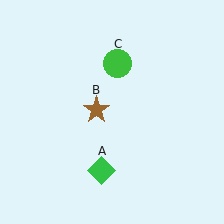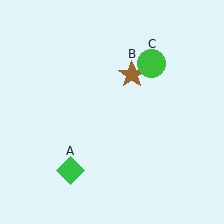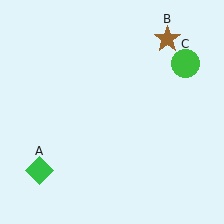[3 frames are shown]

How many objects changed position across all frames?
3 objects changed position: green diamond (object A), brown star (object B), green circle (object C).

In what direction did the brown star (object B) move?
The brown star (object B) moved up and to the right.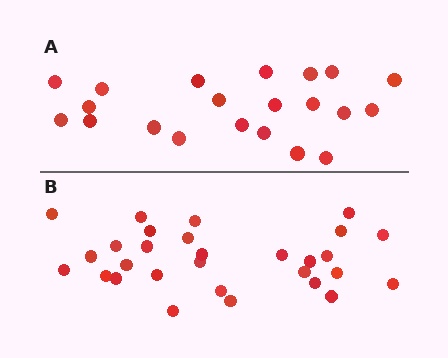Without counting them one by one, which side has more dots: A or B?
Region B (the bottom region) has more dots.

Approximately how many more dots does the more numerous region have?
Region B has roughly 8 or so more dots than region A.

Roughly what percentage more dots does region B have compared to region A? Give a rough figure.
About 40% more.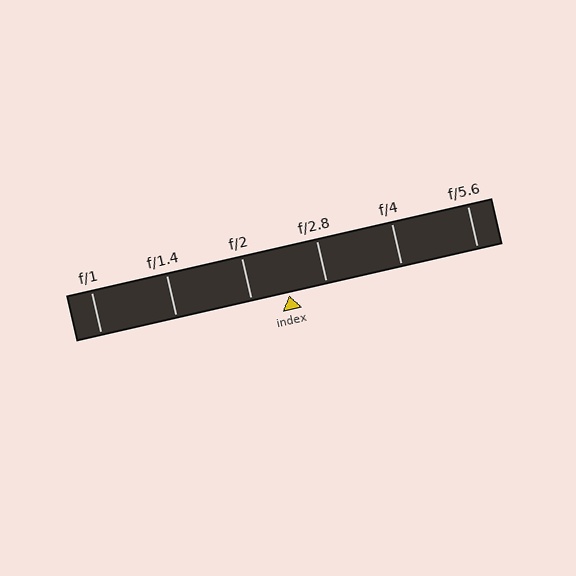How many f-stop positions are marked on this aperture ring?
There are 6 f-stop positions marked.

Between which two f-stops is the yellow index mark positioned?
The index mark is between f/2 and f/2.8.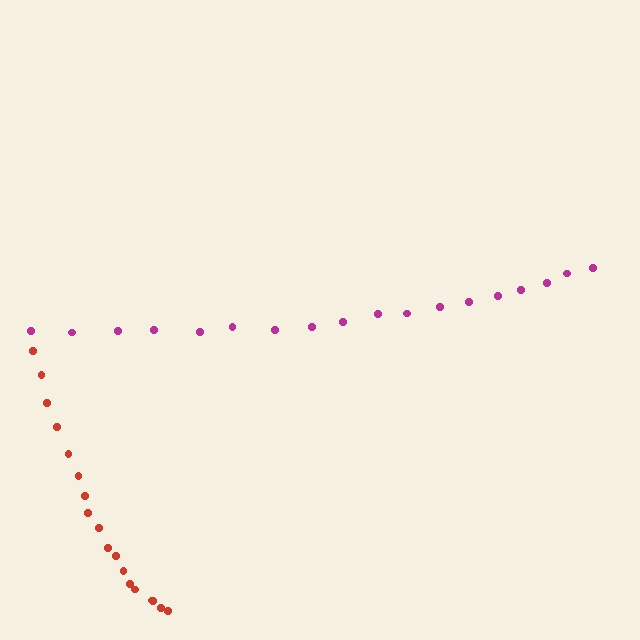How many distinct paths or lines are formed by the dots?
There are 2 distinct paths.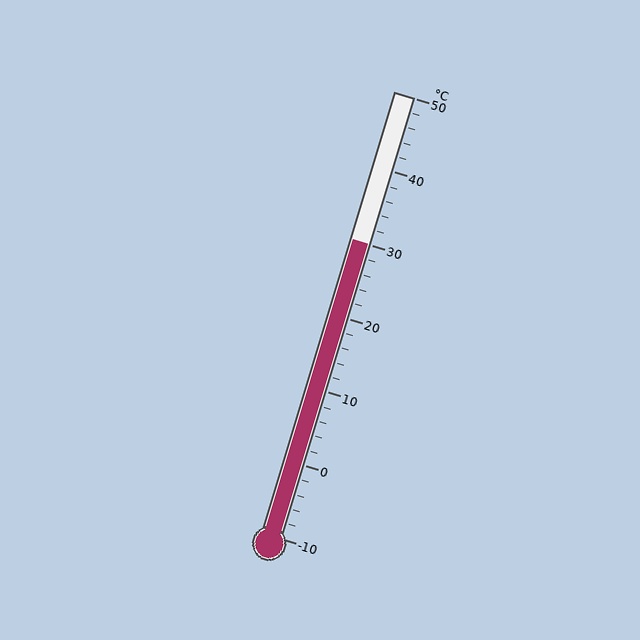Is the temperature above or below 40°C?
The temperature is below 40°C.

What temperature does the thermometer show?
The thermometer shows approximately 30°C.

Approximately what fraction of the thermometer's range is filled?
The thermometer is filled to approximately 65% of its range.